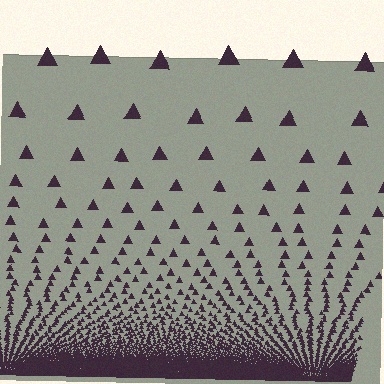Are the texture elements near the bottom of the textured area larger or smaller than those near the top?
Smaller. The gradient is inverted — elements near the bottom are smaller and denser.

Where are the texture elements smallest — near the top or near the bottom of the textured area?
Near the bottom.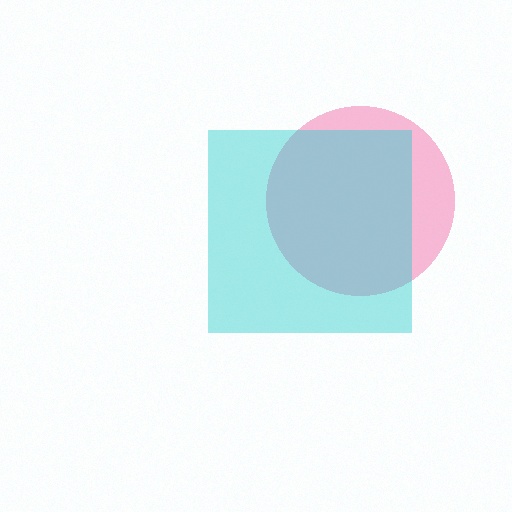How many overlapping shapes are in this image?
There are 2 overlapping shapes in the image.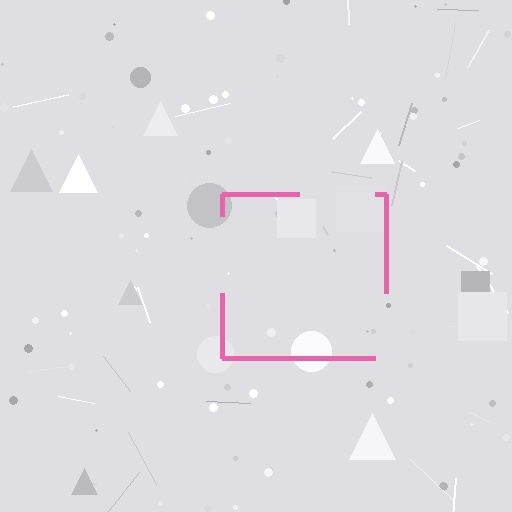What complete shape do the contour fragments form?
The contour fragments form a square.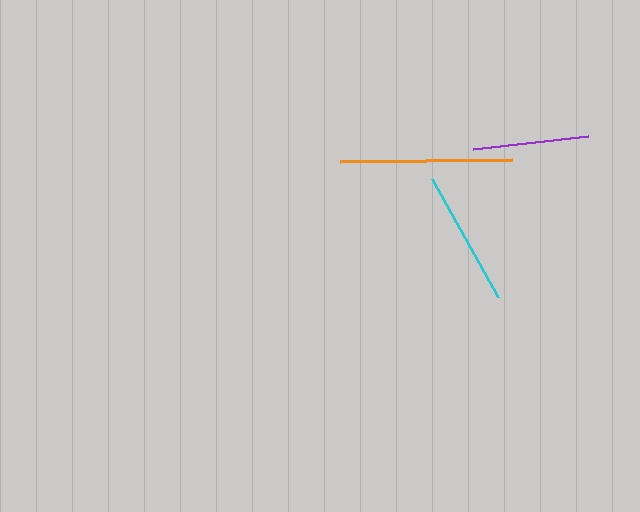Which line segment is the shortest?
The purple line is the shortest at approximately 116 pixels.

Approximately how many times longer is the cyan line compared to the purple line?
The cyan line is approximately 1.2 times the length of the purple line.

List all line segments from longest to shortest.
From longest to shortest: orange, cyan, purple.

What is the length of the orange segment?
The orange segment is approximately 172 pixels long.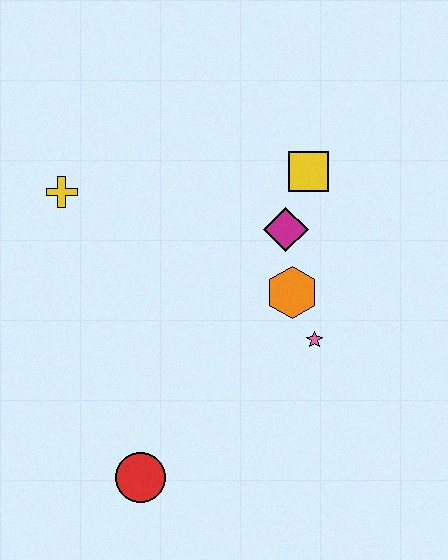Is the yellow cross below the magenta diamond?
No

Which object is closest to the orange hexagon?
The pink star is closest to the orange hexagon.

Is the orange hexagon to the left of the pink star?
Yes